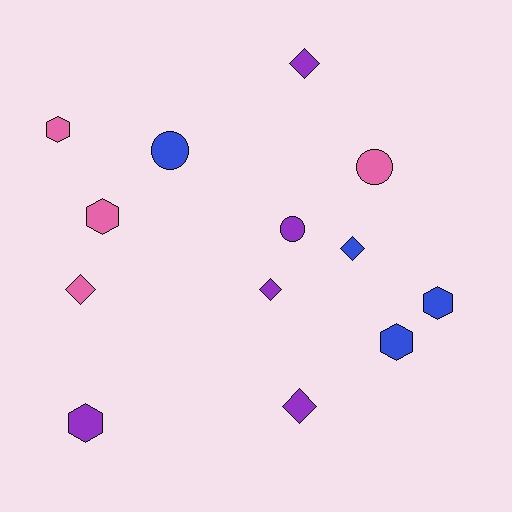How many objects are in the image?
There are 13 objects.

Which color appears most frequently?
Purple, with 5 objects.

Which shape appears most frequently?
Diamond, with 5 objects.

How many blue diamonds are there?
There is 1 blue diamond.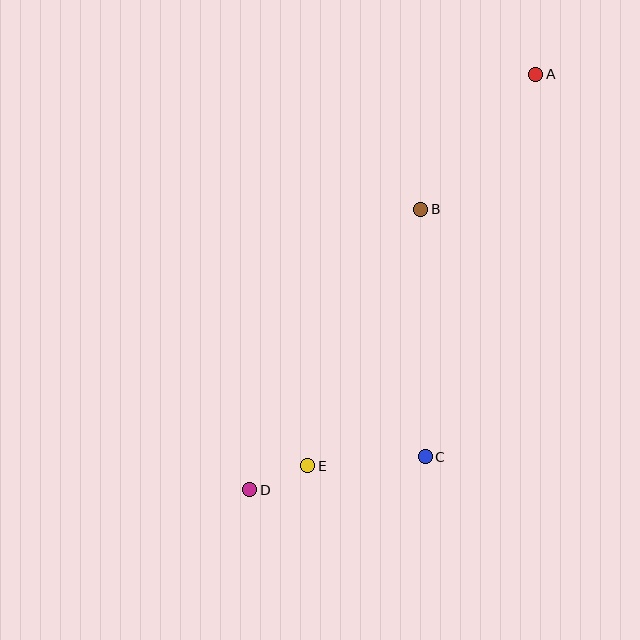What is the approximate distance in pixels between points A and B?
The distance between A and B is approximately 178 pixels.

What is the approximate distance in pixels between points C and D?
The distance between C and D is approximately 179 pixels.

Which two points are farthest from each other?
Points A and D are farthest from each other.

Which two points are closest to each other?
Points D and E are closest to each other.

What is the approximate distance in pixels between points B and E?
The distance between B and E is approximately 281 pixels.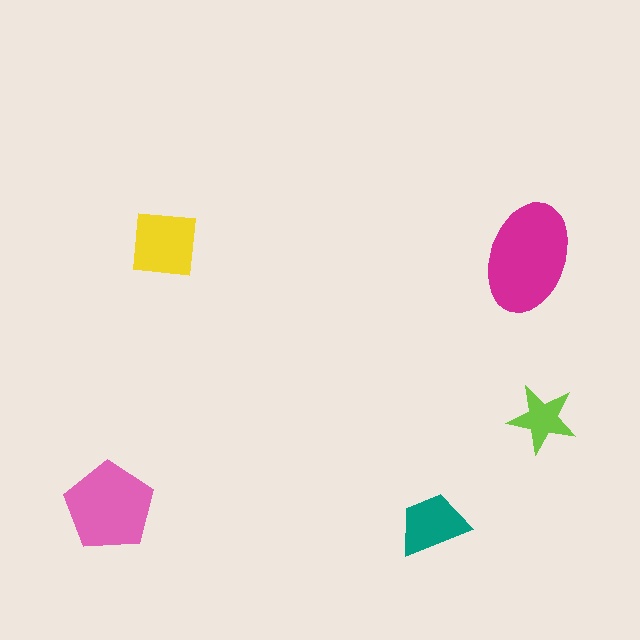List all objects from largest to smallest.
The magenta ellipse, the pink pentagon, the yellow square, the teal trapezoid, the lime star.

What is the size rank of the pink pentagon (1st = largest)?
2nd.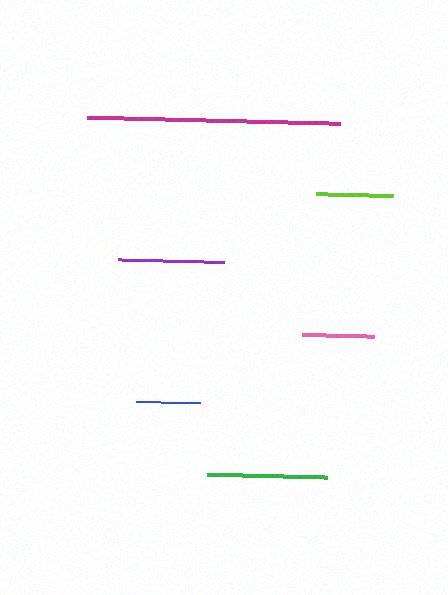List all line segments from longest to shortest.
From longest to shortest: magenta, green, purple, lime, pink, blue.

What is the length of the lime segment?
The lime segment is approximately 76 pixels long.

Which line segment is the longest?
The magenta line is the longest at approximately 253 pixels.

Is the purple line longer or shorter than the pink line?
The purple line is longer than the pink line.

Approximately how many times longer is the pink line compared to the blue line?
The pink line is approximately 1.1 times the length of the blue line.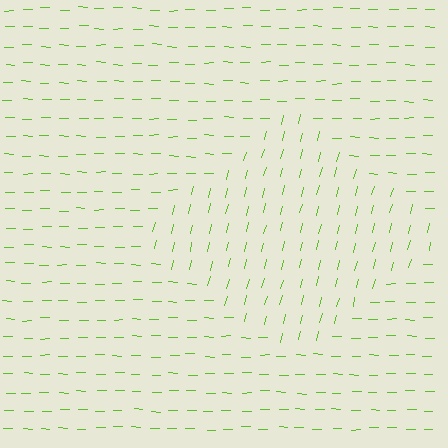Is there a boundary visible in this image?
Yes, there is a texture boundary formed by a change in line orientation.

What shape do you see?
I see a diamond.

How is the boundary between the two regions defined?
The boundary is defined purely by a change in line orientation (approximately 77 degrees difference). All lines are the same color and thickness.